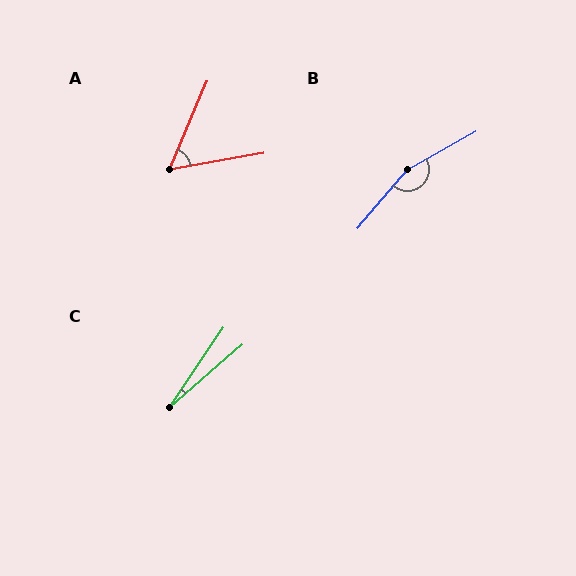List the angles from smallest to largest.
C (15°), A (57°), B (160°).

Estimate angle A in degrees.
Approximately 57 degrees.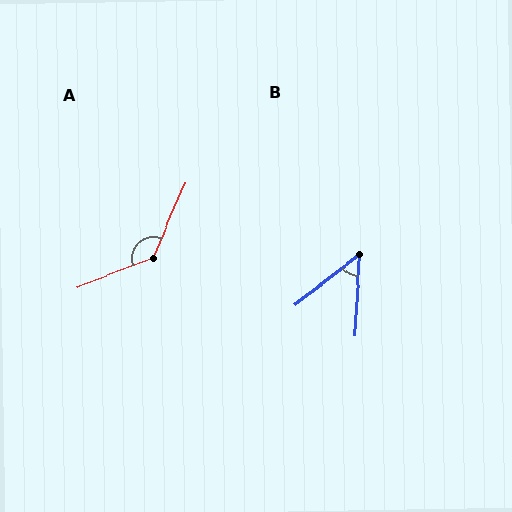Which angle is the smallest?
B, at approximately 49 degrees.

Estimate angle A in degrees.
Approximately 135 degrees.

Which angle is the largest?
A, at approximately 135 degrees.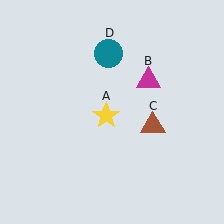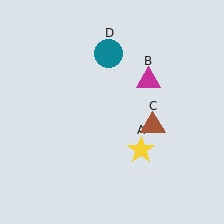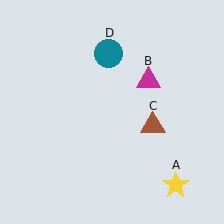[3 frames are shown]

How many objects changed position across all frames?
1 object changed position: yellow star (object A).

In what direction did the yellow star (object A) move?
The yellow star (object A) moved down and to the right.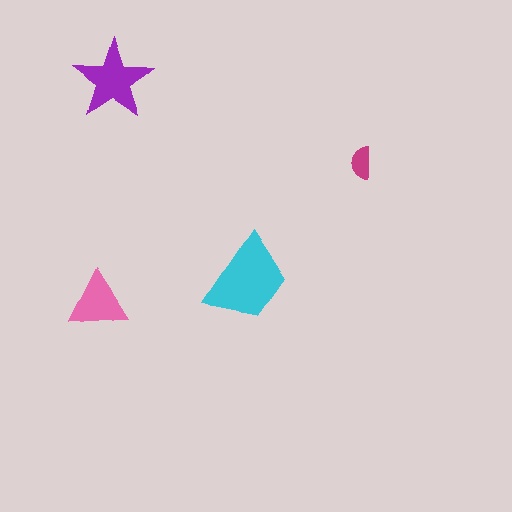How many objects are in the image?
There are 4 objects in the image.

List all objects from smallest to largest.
The magenta semicircle, the pink triangle, the purple star, the cyan trapezoid.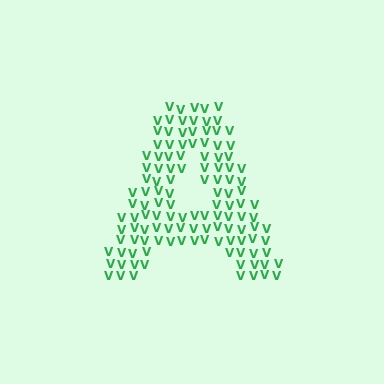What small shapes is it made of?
It is made of small letter V's.